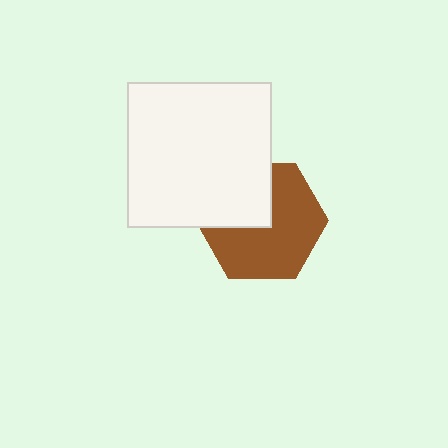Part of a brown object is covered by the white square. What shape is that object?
It is a hexagon.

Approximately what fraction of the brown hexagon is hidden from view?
Roughly 34% of the brown hexagon is hidden behind the white square.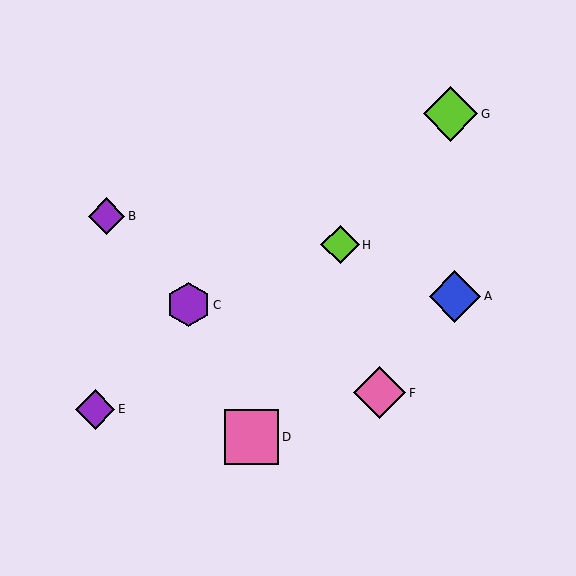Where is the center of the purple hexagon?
The center of the purple hexagon is at (188, 305).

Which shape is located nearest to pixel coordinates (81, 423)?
The purple diamond (labeled E) at (95, 409) is nearest to that location.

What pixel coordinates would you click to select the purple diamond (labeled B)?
Click at (107, 216) to select the purple diamond B.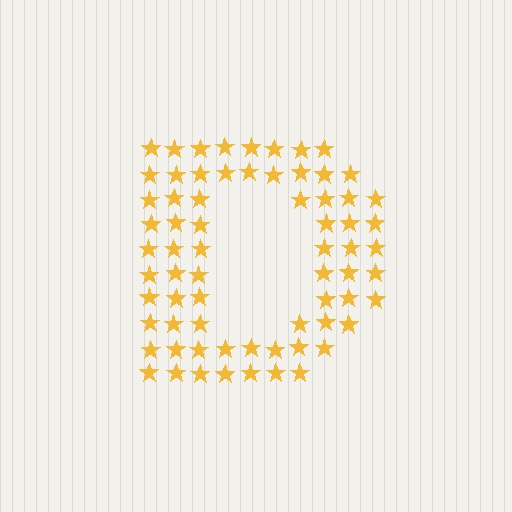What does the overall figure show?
The overall figure shows the letter D.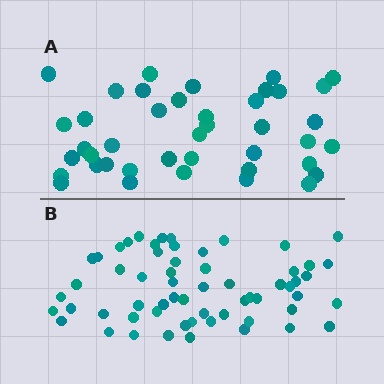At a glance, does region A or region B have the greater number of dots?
Region B (the bottom region) has more dots.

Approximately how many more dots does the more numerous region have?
Region B has approximately 20 more dots than region A.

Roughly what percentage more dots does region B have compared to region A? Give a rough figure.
About 45% more.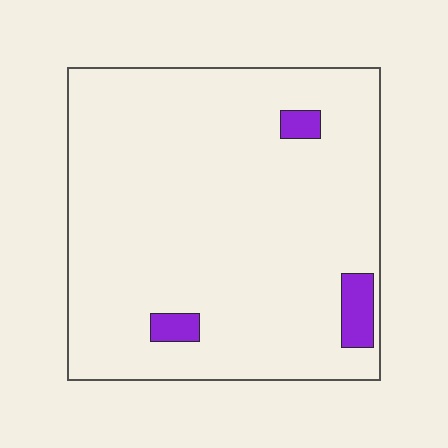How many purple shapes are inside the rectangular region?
3.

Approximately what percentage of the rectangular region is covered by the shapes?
Approximately 5%.